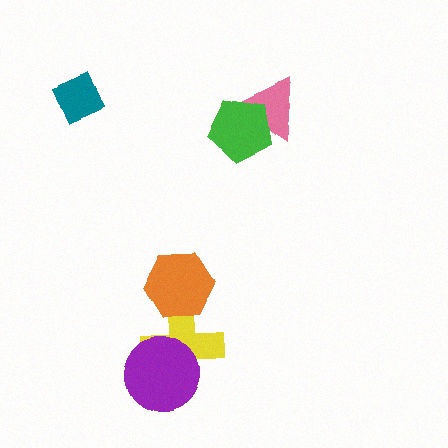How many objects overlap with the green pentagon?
1 object overlaps with the green pentagon.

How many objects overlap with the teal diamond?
0 objects overlap with the teal diamond.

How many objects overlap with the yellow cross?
2 objects overlap with the yellow cross.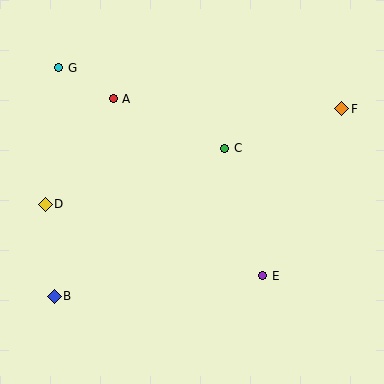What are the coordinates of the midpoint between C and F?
The midpoint between C and F is at (283, 129).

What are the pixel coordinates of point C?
Point C is at (225, 148).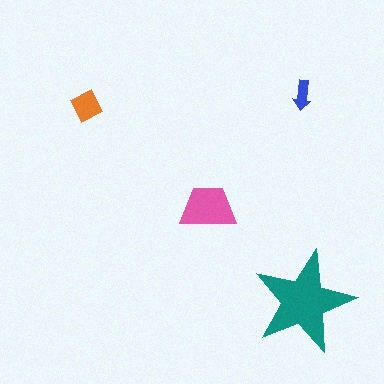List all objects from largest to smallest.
The teal star, the pink trapezoid, the orange diamond, the blue arrow.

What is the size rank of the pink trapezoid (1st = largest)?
2nd.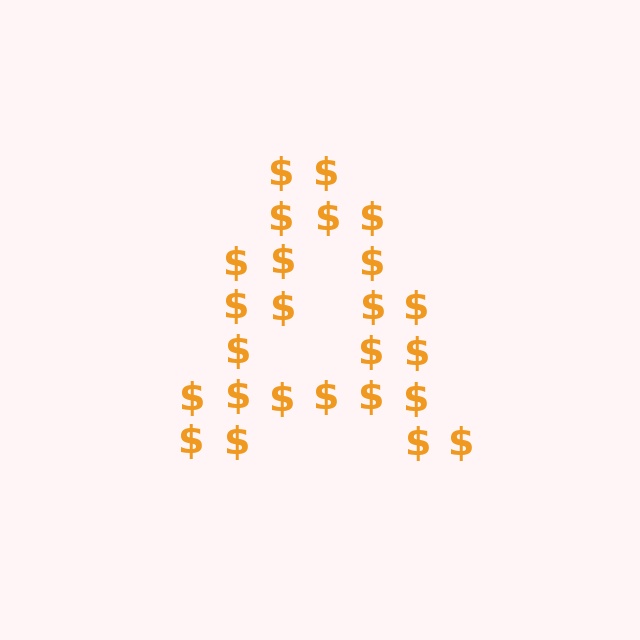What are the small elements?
The small elements are dollar signs.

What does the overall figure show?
The overall figure shows the letter A.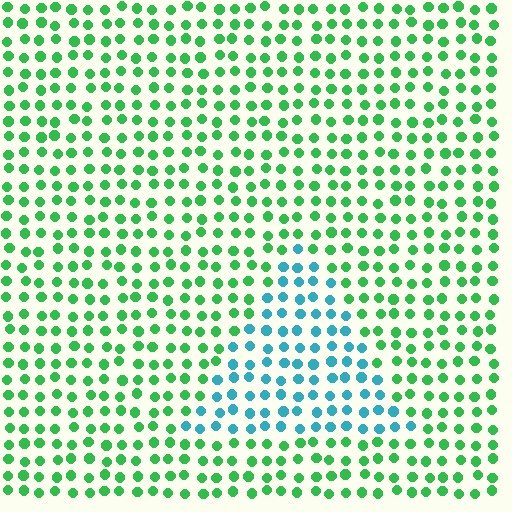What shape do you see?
I see a triangle.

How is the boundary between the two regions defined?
The boundary is defined purely by a slight shift in hue (about 55 degrees). Spacing, size, and orientation are identical on both sides.